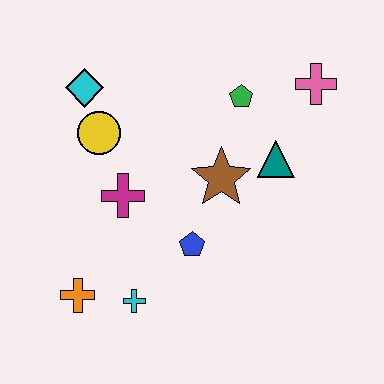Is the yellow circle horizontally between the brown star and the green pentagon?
No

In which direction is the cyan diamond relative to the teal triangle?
The cyan diamond is to the left of the teal triangle.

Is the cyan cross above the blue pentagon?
No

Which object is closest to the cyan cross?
The orange cross is closest to the cyan cross.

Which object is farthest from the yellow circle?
The pink cross is farthest from the yellow circle.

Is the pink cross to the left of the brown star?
No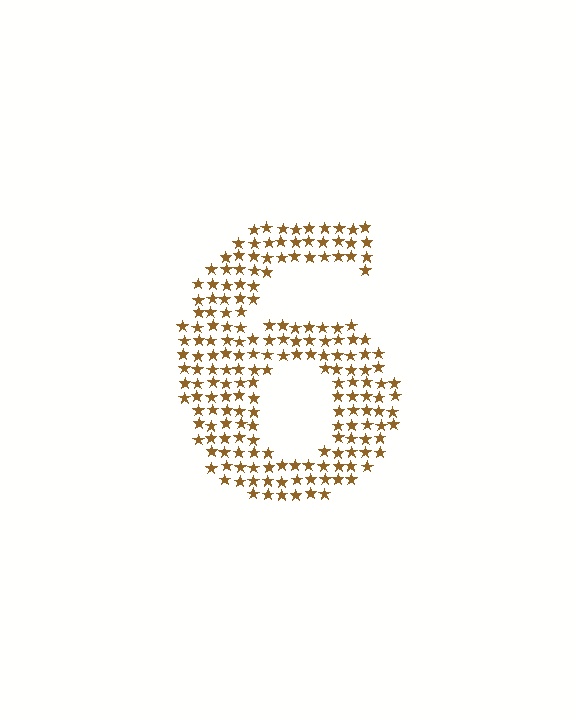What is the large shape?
The large shape is the digit 6.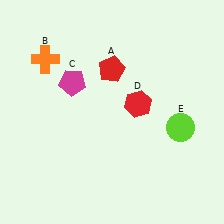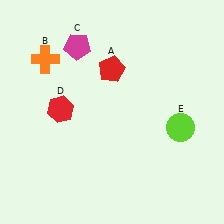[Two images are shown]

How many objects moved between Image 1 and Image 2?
2 objects moved between the two images.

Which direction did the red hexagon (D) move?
The red hexagon (D) moved left.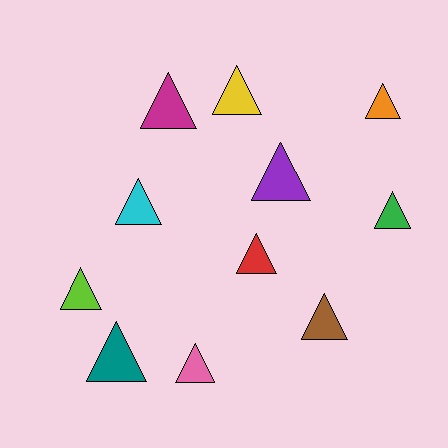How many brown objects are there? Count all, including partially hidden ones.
There is 1 brown object.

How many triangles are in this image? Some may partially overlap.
There are 11 triangles.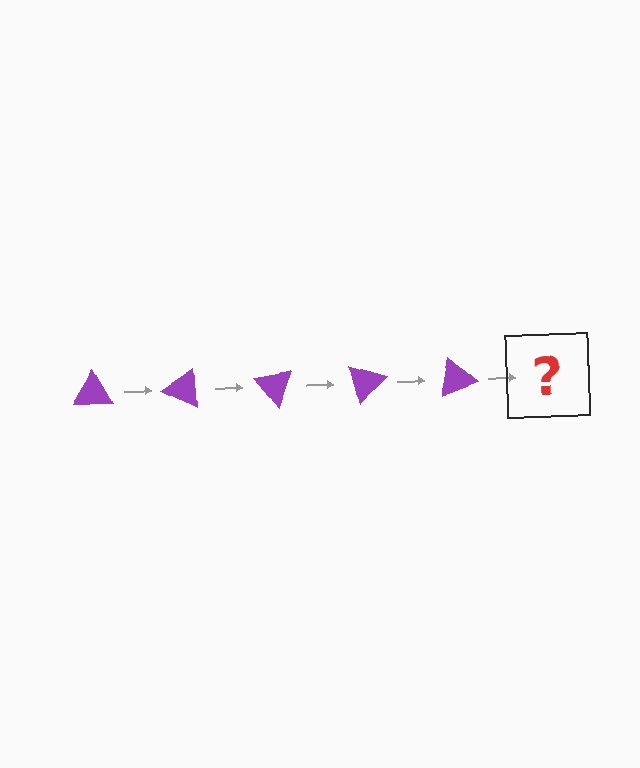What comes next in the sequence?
The next element should be a purple triangle rotated 125 degrees.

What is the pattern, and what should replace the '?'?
The pattern is that the triangle rotates 25 degrees each step. The '?' should be a purple triangle rotated 125 degrees.